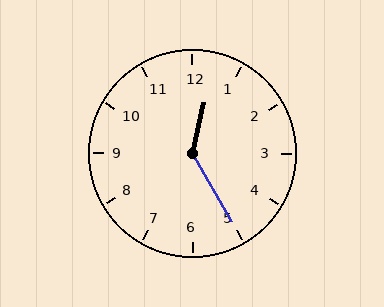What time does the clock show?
12:25.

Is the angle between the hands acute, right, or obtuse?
It is obtuse.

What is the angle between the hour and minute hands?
Approximately 138 degrees.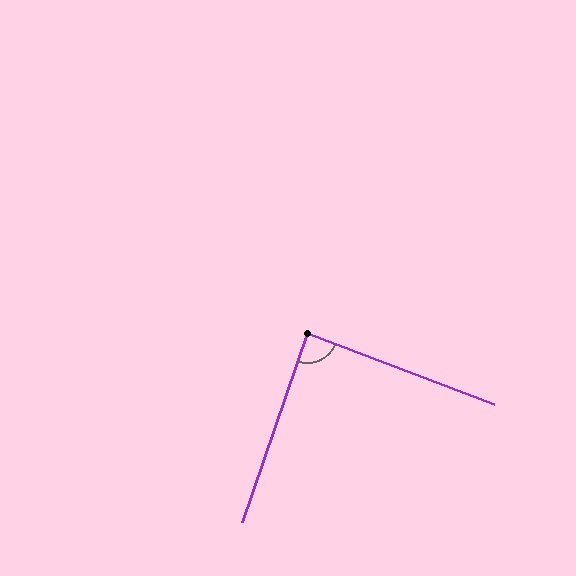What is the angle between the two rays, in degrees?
Approximately 88 degrees.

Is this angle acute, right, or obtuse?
It is approximately a right angle.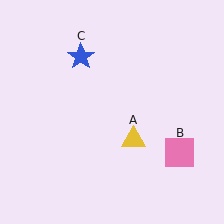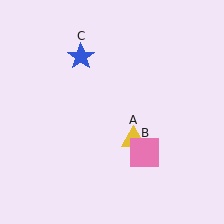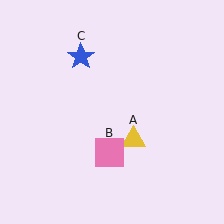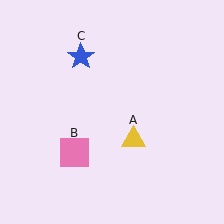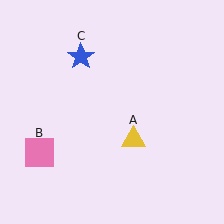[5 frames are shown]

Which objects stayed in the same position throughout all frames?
Yellow triangle (object A) and blue star (object C) remained stationary.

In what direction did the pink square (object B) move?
The pink square (object B) moved left.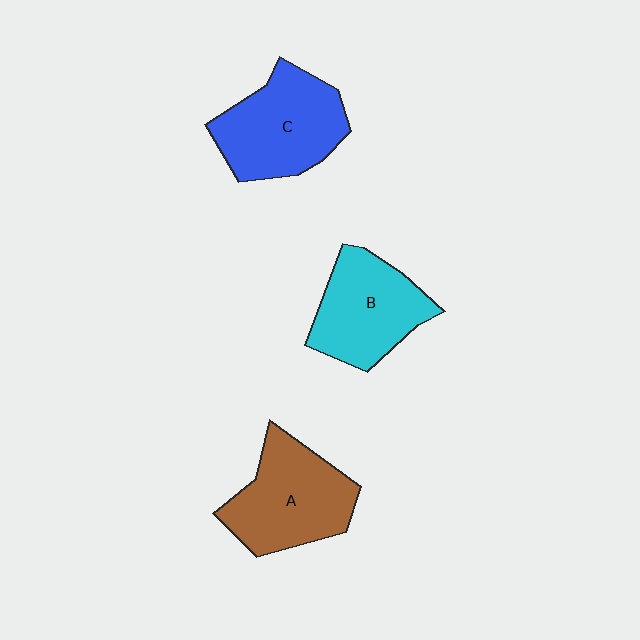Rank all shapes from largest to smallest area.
From largest to smallest: C (blue), A (brown), B (cyan).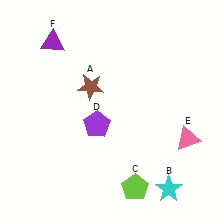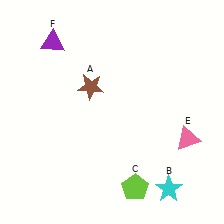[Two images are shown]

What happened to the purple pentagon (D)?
The purple pentagon (D) was removed in Image 2. It was in the bottom-left area of Image 1.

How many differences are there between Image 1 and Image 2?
There is 1 difference between the two images.